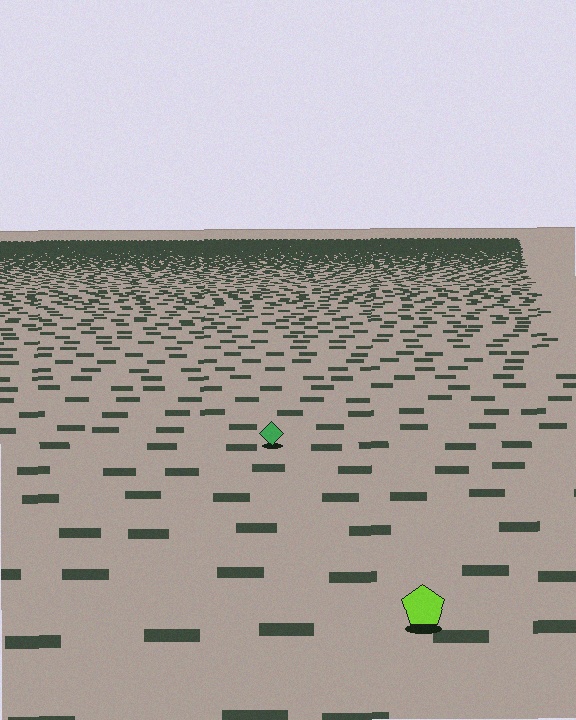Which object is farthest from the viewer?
The green diamond is farthest from the viewer. It appears smaller and the ground texture around it is denser.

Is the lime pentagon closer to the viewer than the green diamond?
Yes. The lime pentagon is closer — you can tell from the texture gradient: the ground texture is coarser near it.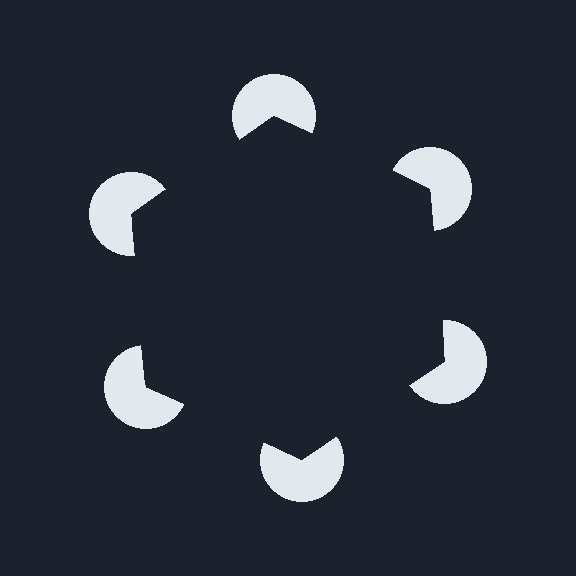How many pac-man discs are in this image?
There are 6 — one at each vertex of the illusory hexagon.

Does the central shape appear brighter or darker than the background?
It typically appears slightly darker than the background, even though no actual brightness change is drawn.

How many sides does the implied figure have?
6 sides.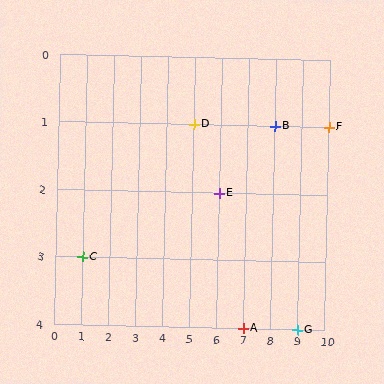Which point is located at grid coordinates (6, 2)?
Point E is at (6, 2).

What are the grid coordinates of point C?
Point C is at grid coordinates (1, 3).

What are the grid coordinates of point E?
Point E is at grid coordinates (6, 2).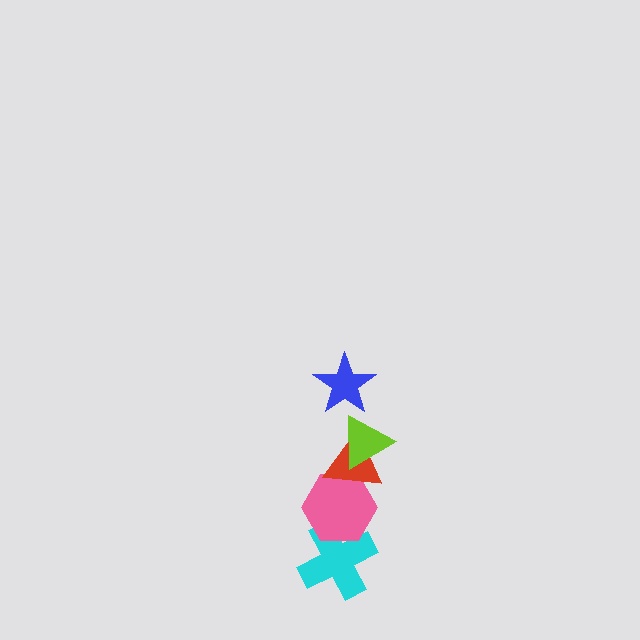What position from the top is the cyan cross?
The cyan cross is 5th from the top.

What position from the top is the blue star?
The blue star is 1st from the top.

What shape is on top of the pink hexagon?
The red triangle is on top of the pink hexagon.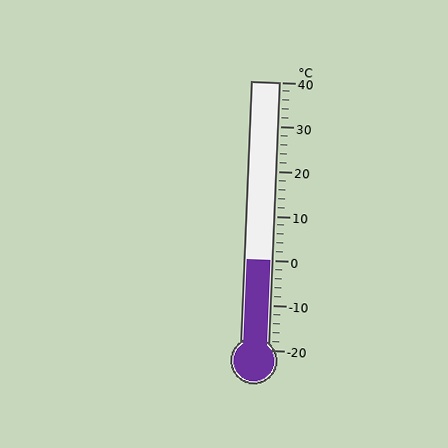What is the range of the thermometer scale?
The thermometer scale ranges from -20°C to 40°C.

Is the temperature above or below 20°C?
The temperature is below 20°C.